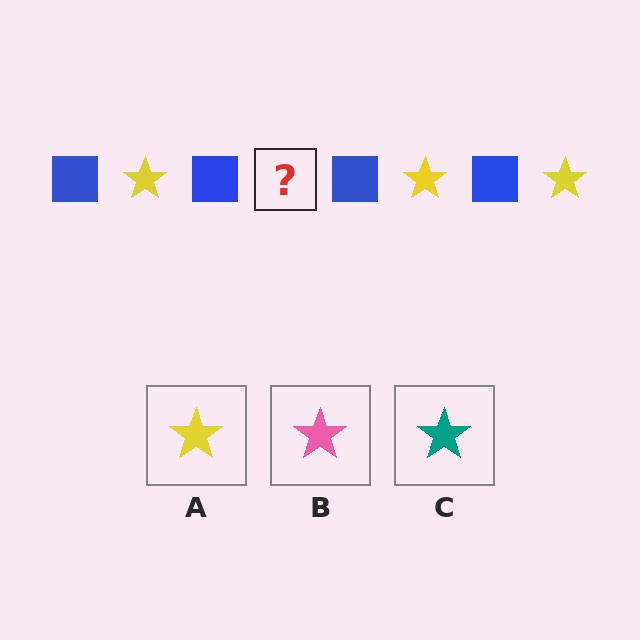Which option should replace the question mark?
Option A.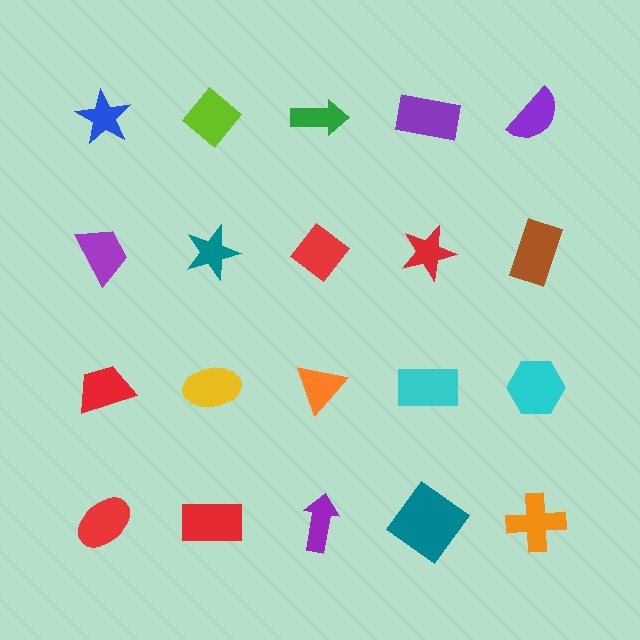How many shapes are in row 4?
5 shapes.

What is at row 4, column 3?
A purple arrow.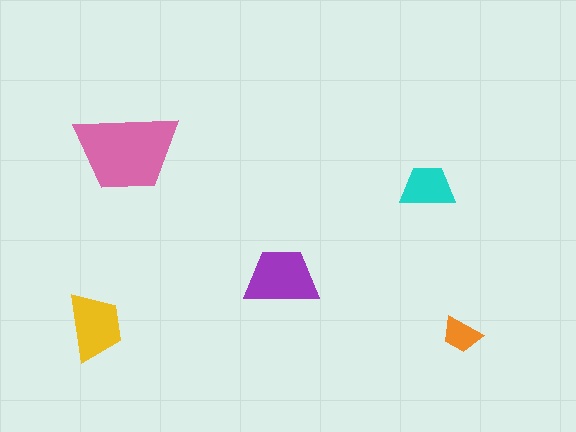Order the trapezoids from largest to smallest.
the pink one, the purple one, the yellow one, the cyan one, the orange one.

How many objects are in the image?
There are 5 objects in the image.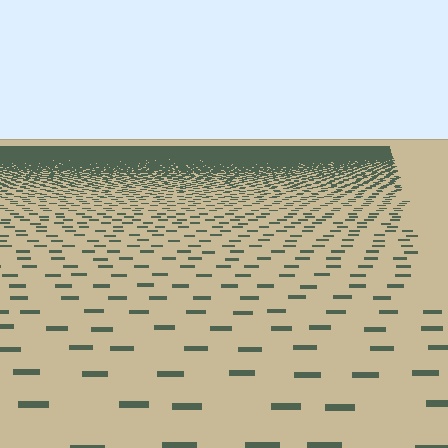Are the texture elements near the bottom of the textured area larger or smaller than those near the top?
Larger. Near the bottom, elements are closer to the viewer and appear at a bigger on-screen size.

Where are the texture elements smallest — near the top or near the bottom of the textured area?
Near the top.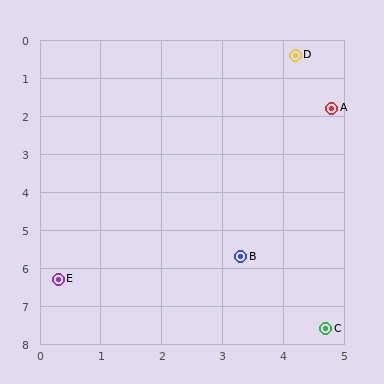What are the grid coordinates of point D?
Point D is at approximately (4.2, 0.4).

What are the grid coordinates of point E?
Point E is at approximately (0.3, 6.3).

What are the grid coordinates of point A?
Point A is at approximately (4.8, 1.8).